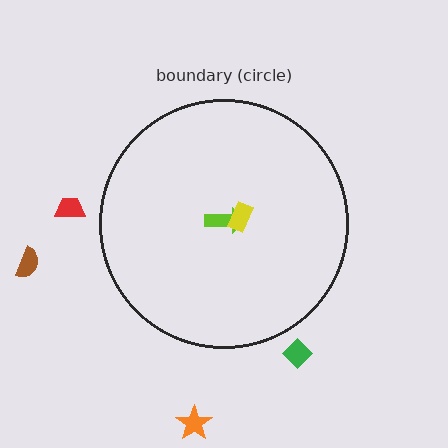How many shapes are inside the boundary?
2 inside, 4 outside.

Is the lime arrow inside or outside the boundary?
Inside.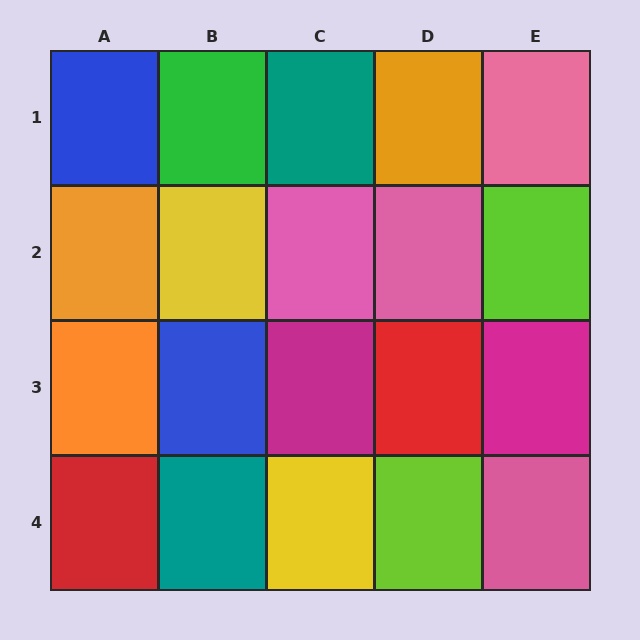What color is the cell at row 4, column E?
Pink.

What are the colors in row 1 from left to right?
Blue, green, teal, orange, pink.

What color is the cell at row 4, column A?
Red.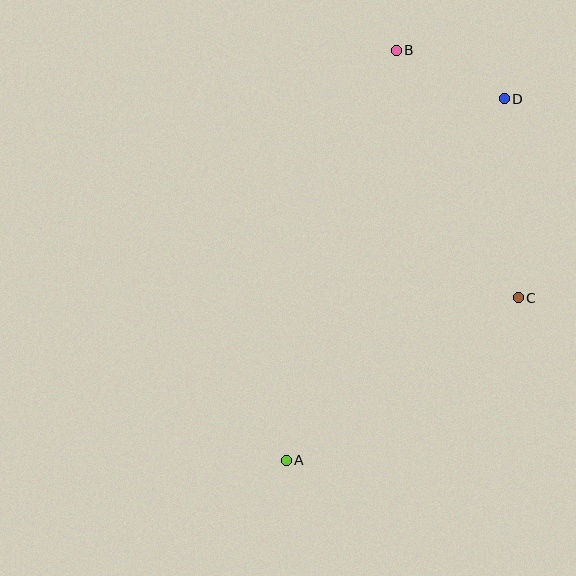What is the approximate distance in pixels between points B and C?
The distance between B and C is approximately 276 pixels.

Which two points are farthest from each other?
Points A and B are farthest from each other.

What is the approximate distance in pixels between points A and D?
The distance between A and D is approximately 422 pixels.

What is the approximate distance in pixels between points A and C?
The distance between A and C is approximately 283 pixels.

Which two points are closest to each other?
Points B and D are closest to each other.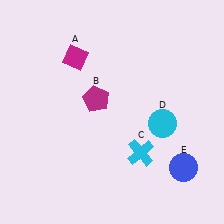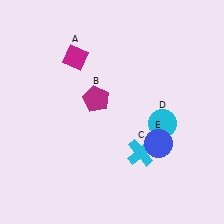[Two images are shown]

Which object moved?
The blue circle (E) moved left.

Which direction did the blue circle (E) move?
The blue circle (E) moved left.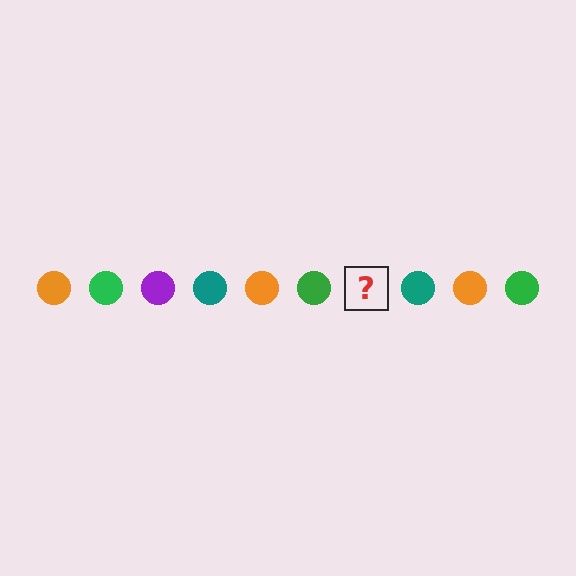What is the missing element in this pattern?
The missing element is a purple circle.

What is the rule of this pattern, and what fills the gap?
The rule is that the pattern cycles through orange, green, purple, teal circles. The gap should be filled with a purple circle.